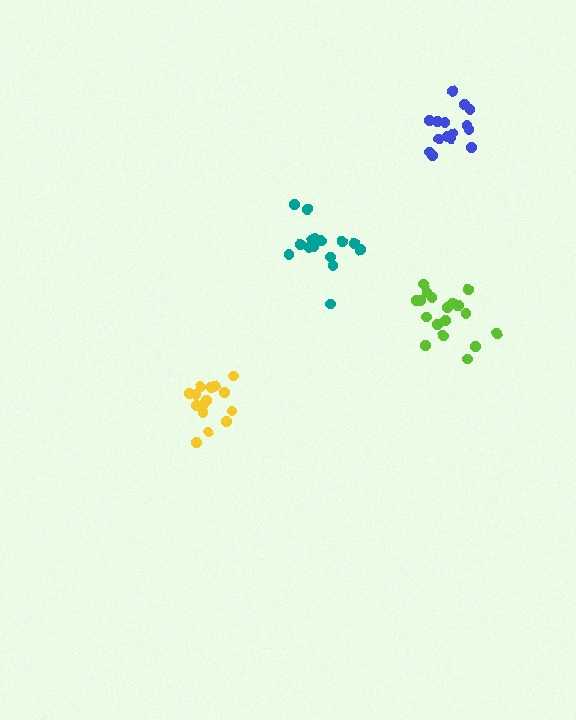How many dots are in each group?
Group 1: 16 dots, Group 2: 15 dots, Group 3: 15 dots, Group 4: 18 dots (64 total).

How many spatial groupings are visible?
There are 4 spatial groupings.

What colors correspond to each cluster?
The clusters are colored: teal, yellow, blue, lime.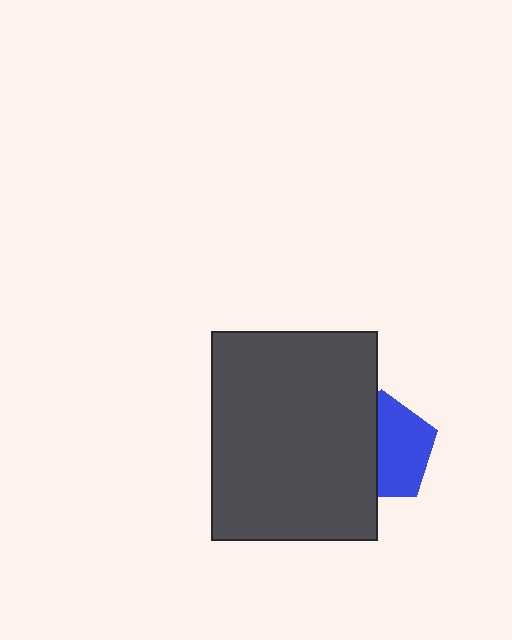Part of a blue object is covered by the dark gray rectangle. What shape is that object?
It is a pentagon.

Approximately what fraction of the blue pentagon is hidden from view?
Roughly 44% of the blue pentagon is hidden behind the dark gray rectangle.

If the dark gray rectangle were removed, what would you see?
You would see the complete blue pentagon.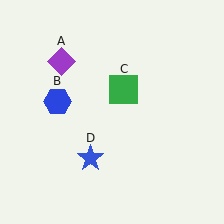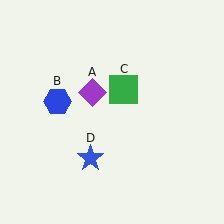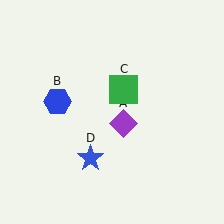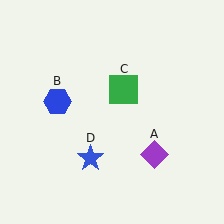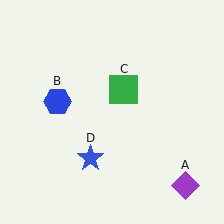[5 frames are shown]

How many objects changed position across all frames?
1 object changed position: purple diamond (object A).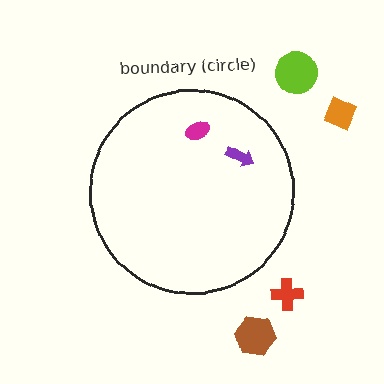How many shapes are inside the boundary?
2 inside, 4 outside.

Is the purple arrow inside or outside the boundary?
Inside.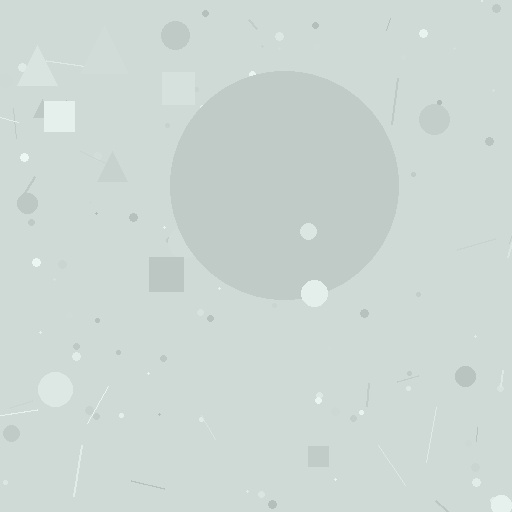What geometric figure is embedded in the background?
A circle is embedded in the background.